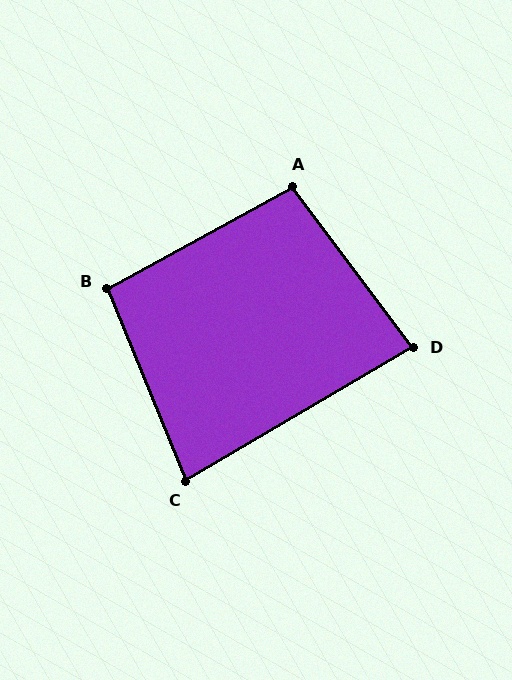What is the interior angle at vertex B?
Approximately 97 degrees (obtuse).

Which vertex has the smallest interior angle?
C, at approximately 82 degrees.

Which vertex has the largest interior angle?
A, at approximately 98 degrees.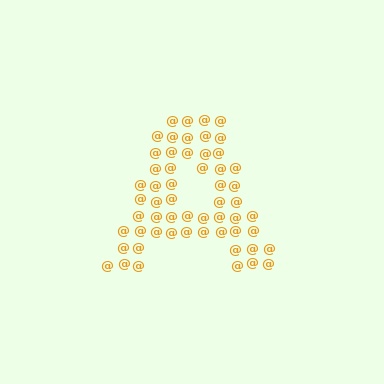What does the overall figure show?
The overall figure shows the letter A.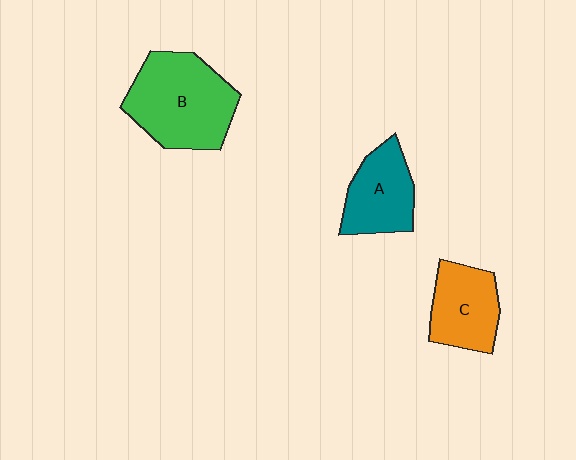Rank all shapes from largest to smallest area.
From largest to smallest: B (green), A (teal), C (orange).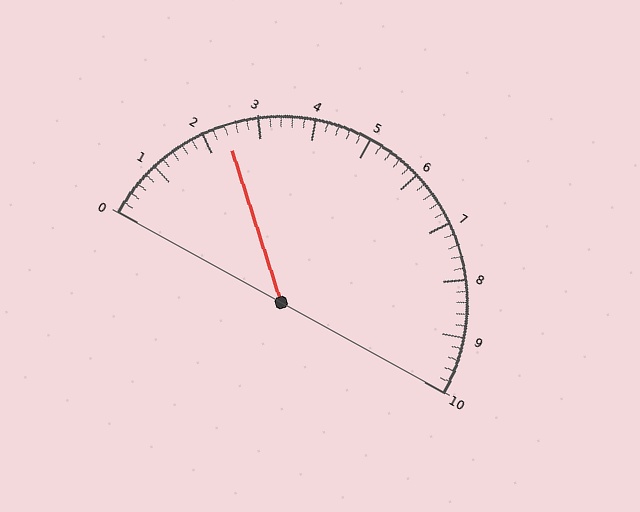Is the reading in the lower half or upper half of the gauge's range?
The reading is in the lower half of the range (0 to 10).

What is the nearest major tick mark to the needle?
The nearest major tick mark is 2.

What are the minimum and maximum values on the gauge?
The gauge ranges from 0 to 10.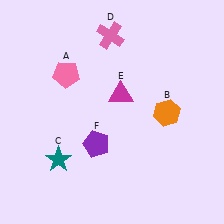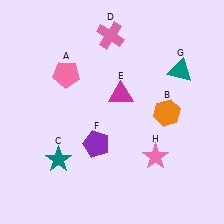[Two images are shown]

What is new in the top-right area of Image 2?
A teal triangle (G) was added in the top-right area of Image 2.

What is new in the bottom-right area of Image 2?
A pink star (H) was added in the bottom-right area of Image 2.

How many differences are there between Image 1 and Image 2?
There are 2 differences between the two images.